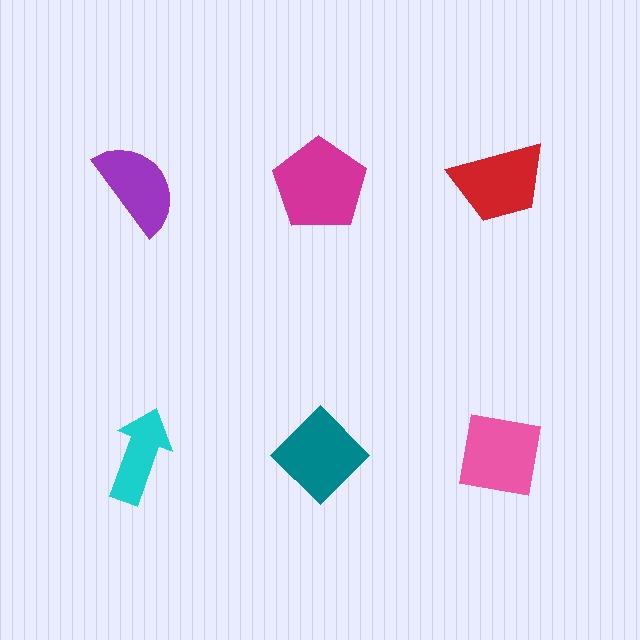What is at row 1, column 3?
A red trapezoid.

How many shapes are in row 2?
3 shapes.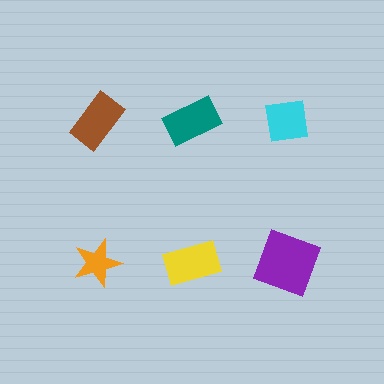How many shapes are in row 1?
3 shapes.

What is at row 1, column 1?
A brown rectangle.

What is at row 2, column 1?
An orange star.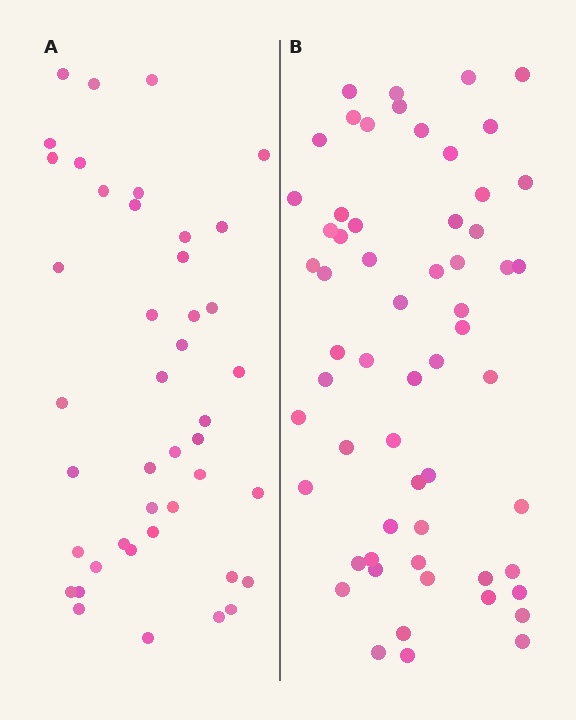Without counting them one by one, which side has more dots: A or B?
Region B (the right region) has more dots.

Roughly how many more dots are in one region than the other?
Region B has approximately 15 more dots than region A.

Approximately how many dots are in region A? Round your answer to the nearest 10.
About 40 dots. (The exact count is 43, which rounds to 40.)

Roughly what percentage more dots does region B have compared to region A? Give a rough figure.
About 40% more.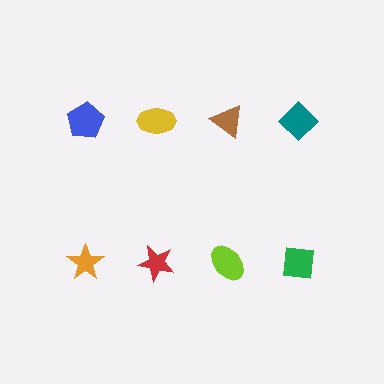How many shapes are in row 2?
4 shapes.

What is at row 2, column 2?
A red star.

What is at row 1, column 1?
A blue pentagon.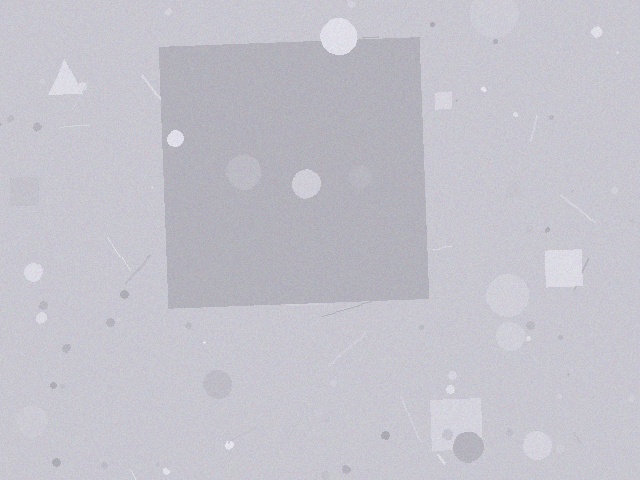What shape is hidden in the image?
A square is hidden in the image.